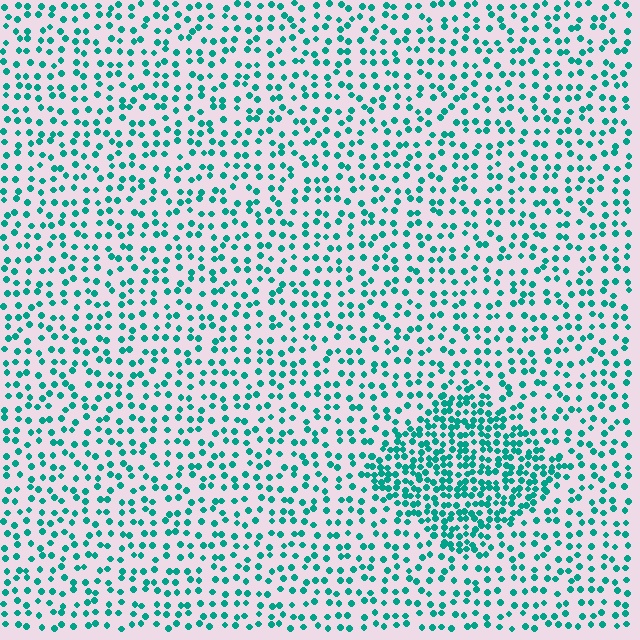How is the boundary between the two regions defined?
The boundary is defined by a change in element density (approximately 2.2x ratio). All elements are the same color, size, and shape.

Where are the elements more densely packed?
The elements are more densely packed inside the diamond boundary.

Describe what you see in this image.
The image contains small teal elements arranged at two different densities. A diamond-shaped region is visible where the elements are more densely packed than the surrounding area.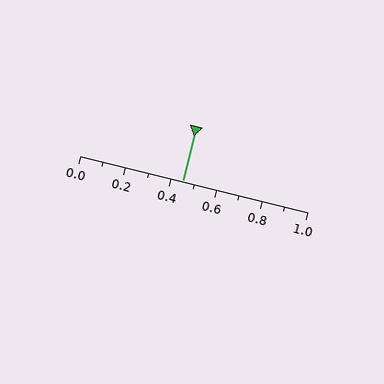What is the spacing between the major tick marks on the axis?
The major ticks are spaced 0.2 apart.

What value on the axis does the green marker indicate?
The marker indicates approximately 0.45.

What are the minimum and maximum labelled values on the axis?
The axis runs from 0.0 to 1.0.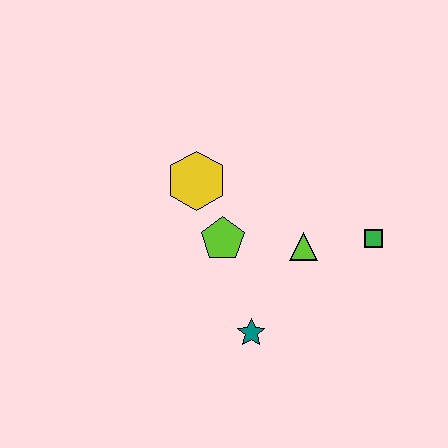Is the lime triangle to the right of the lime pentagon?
Yes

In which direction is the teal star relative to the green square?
The teal star is to the left of the green square.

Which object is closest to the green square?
The lime triangle is closest to the green square.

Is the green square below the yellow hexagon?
Yes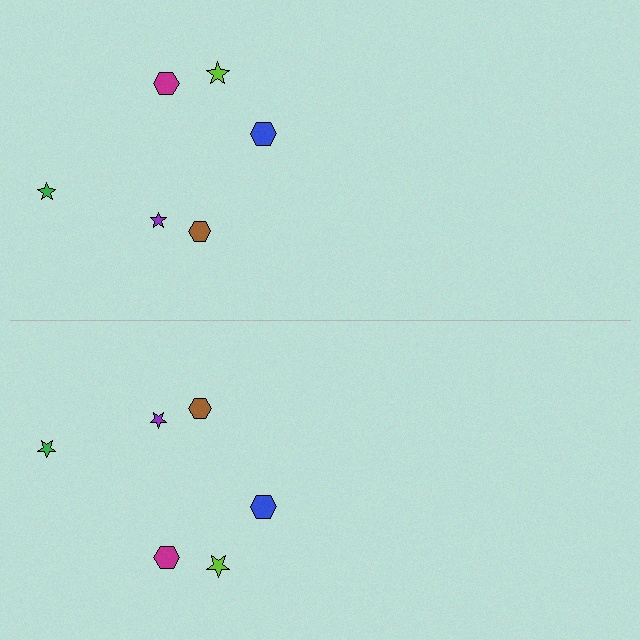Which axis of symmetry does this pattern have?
The pattern has a horizontal axis of symmetry running through the center of the image.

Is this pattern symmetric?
Yes, this pattern has bilateral (reflection) symmetry.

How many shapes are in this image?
There are 12 shapes in this image.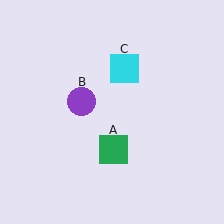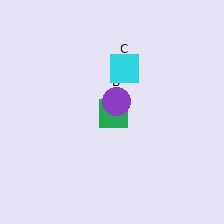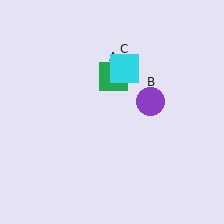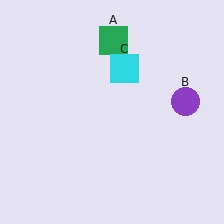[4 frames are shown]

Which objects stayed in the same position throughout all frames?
Cyan square (object C) remained stationary.